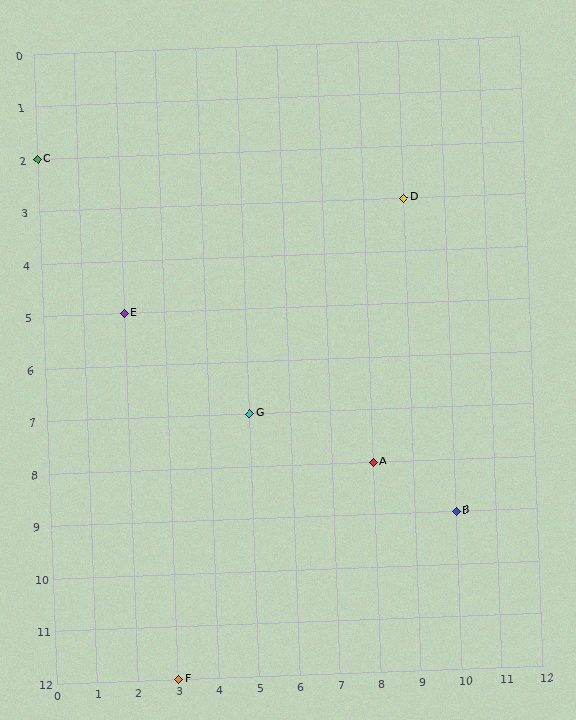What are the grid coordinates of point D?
Point D is at grid coordinates (9, 3).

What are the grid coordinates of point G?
Point G is at grid coordinates (5, 7).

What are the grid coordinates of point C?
Point C is at grid coordinates (0, 2).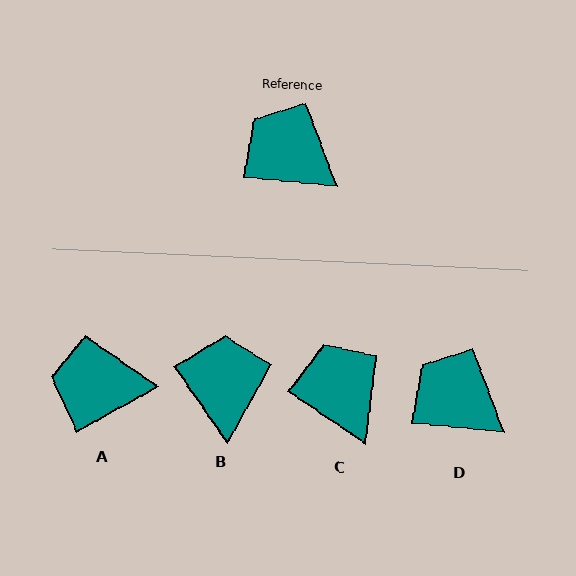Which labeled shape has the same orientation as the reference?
D.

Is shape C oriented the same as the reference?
No, it is off by about 28 degrees.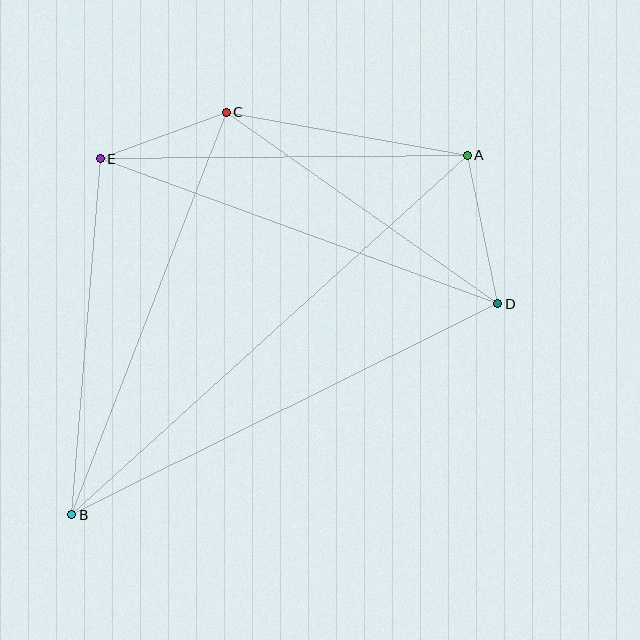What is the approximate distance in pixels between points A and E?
The distance between A and E is approximately 367 pixels.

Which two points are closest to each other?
Points C and E are closest to each other.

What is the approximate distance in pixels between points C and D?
The distance between C and D is approximately 332 pixels.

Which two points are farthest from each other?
Points A and B are farthest from each other.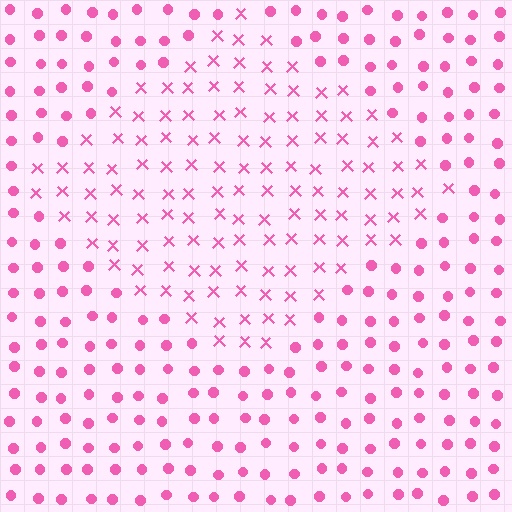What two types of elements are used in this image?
The image uses X marks inside the diamond region and circles outside it.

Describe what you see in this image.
The image is filled with small pink elements arranged in a uniform grid. A diamond-shaped region contains X marks, while the surrounding area contains circles. The boundary is defined purely by the change in element shape.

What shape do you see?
I see a diamond.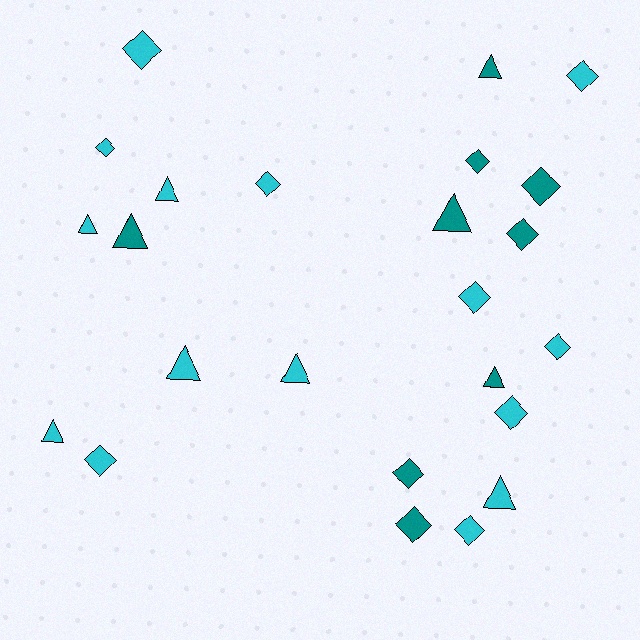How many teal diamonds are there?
There are 5 teal diamonds.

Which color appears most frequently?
Cyan, with 15 objects.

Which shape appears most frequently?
Diamond, with 14 objects.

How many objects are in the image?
There are 24 objects.